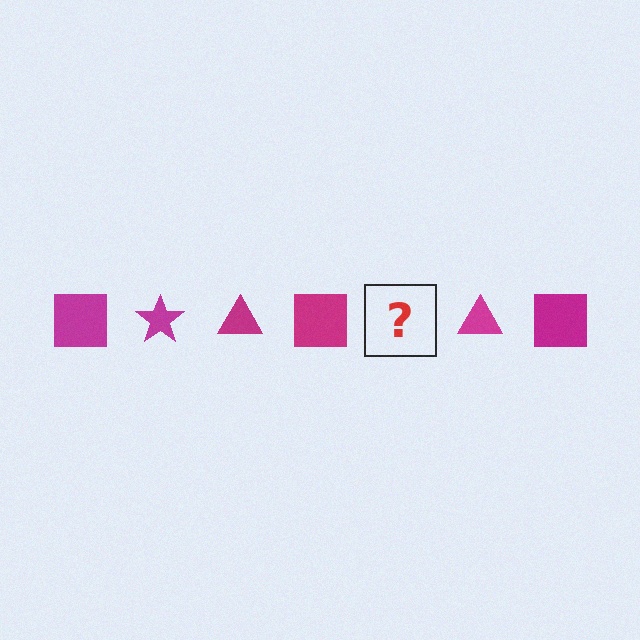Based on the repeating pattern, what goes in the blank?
The blank should be a magenta star.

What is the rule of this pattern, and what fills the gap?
The rule is that the pattern cycles through square, star, triangle shapes in magenta. The gap should be filled with a magenta star.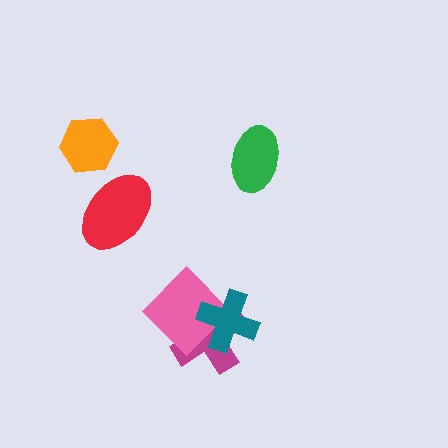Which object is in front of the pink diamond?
The teal cross is in front of the pink diamond.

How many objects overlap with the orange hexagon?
0 objects overlap with the orange hexagon.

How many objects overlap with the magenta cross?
2 objects overlap with the magenta cross.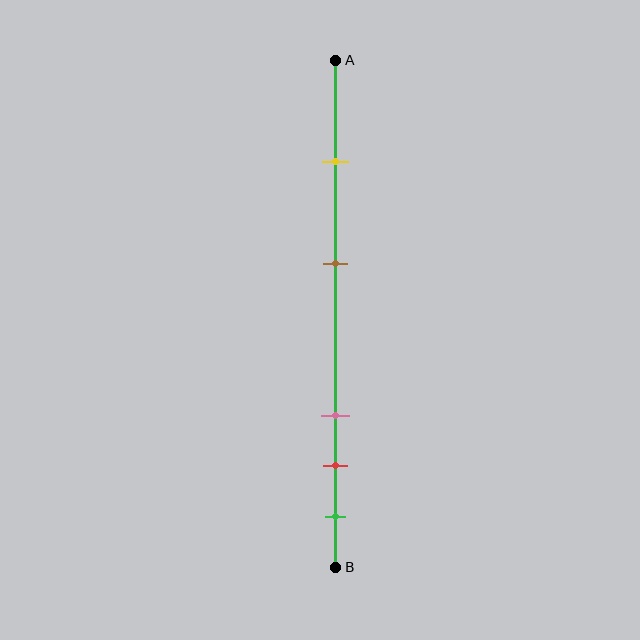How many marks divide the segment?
There are 5 marks dividing the segment.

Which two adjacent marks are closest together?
The red and green marks are the closest adjacent pair.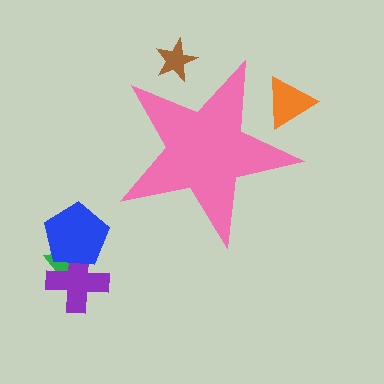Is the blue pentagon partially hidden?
No, the blue pentagon is fully visible.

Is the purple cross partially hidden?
No, the purple cross is fully visible.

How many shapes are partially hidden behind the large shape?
2 shapes are partially hidden.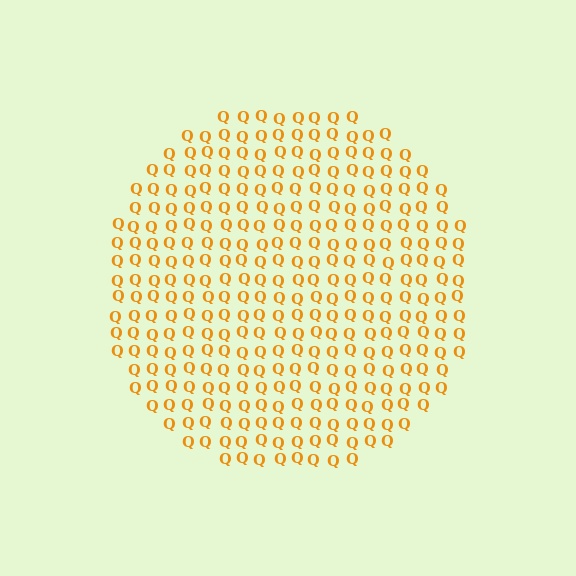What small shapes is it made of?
It is made of small letter Q's.